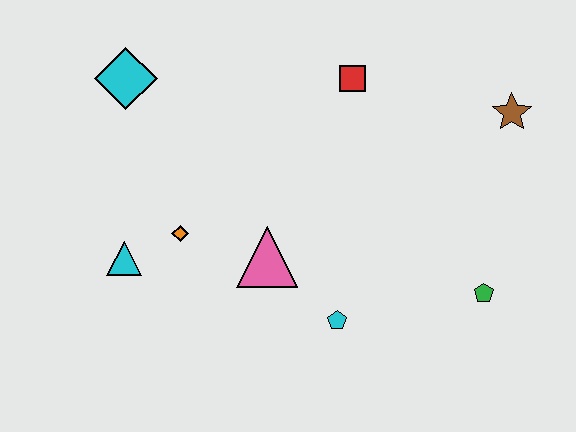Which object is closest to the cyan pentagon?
The pink triangle is closest to the cyan pentagon.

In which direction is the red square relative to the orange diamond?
The red square is to the right of the orange diamond.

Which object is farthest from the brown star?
The cyan triangle is farthest from the brown star.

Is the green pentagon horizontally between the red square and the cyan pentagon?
No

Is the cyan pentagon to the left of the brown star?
Yes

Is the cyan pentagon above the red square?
No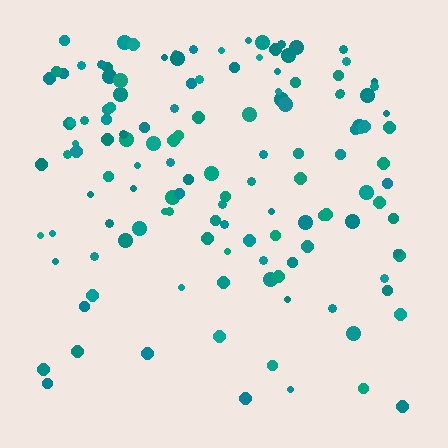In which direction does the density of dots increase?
From bottom to top, with the top side densest.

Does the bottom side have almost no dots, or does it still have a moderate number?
Still a moderate number, just noticeably fewer than the top.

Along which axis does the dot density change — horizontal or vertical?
Vertical.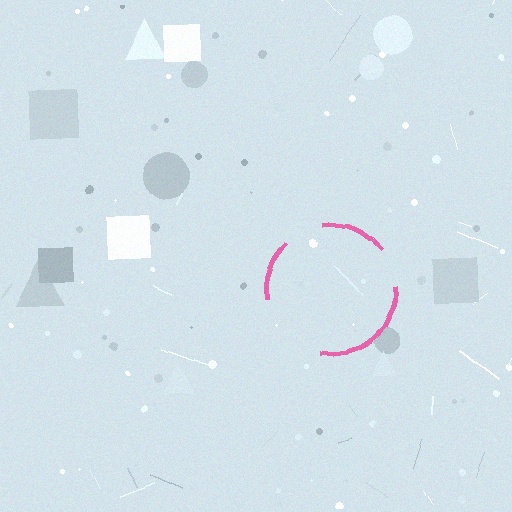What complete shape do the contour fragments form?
The contour fragments form a circle.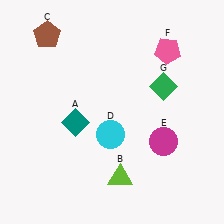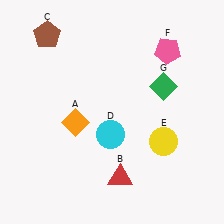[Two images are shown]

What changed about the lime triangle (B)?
In Image 1, B is lime. In Image 2, it changed to red.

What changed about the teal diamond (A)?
In Image 1, A is teal. In Image 2, it changed to orange.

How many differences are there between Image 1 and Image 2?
There are 3 differences between the two images.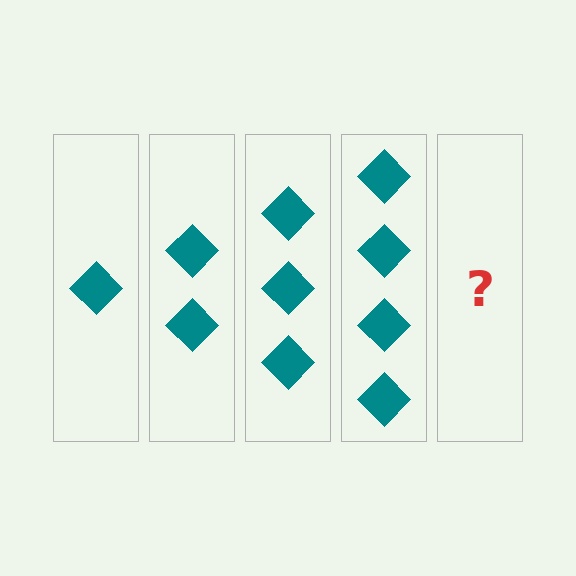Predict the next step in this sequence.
The next step is 5 diamonds.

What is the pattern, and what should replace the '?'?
The pattern is that each step adds one more diamond. The '?' should be 5 diamonds.